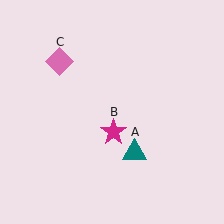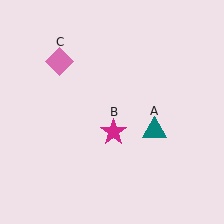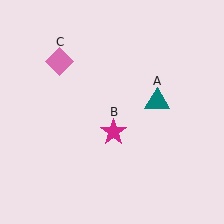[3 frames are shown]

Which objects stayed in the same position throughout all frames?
Magenta star (object B) and pink diamond (object C) remained stationary.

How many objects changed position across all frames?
1 object changed position: teal triangle (object A).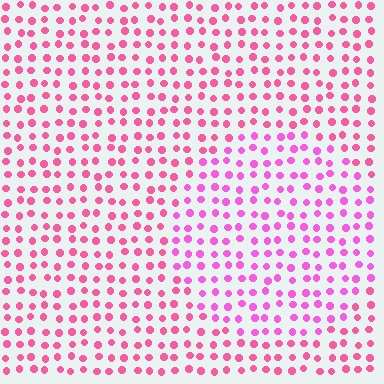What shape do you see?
I see a circle.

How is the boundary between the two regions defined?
The boundary is defined purely by a slight shift in hue (about 25 degrees). Spacing, size, and orientation are identical on both sides.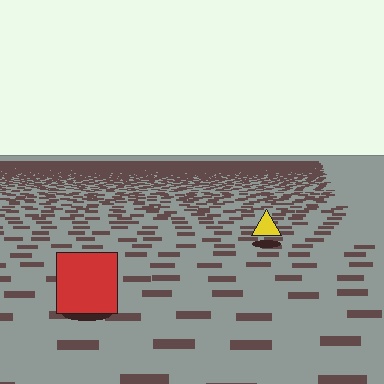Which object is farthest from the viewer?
The yellow triangle is farthest from the viewer. It appears smaller and the ground texture around it is denser.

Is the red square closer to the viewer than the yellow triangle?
Yes. The red square is closer — you can tell from the texture gradient: the ground texture is coarser near it.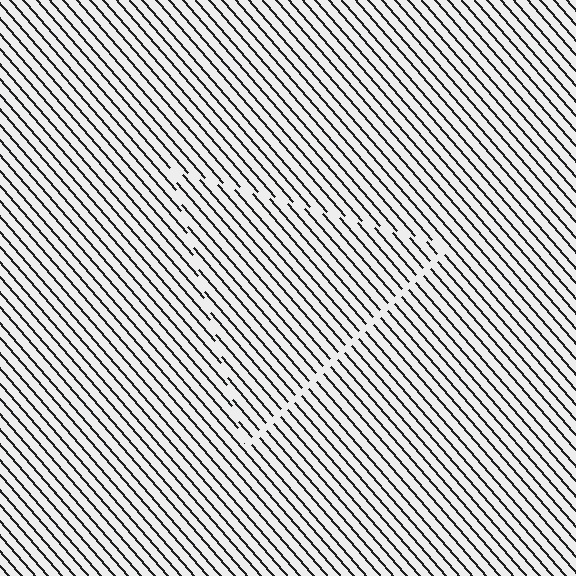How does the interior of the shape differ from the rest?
The interior of the shape contains the same grating, shifted by half a period — the contour is defined by the phase discontinuity where line-ends from the inner and outer gratings abut.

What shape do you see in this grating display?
An illusory triangle. The interior of the shape contains the same grating, shifted by half a period — the contour is defined by the phase discontinuity where line-ends from the inner and outer gratings abut.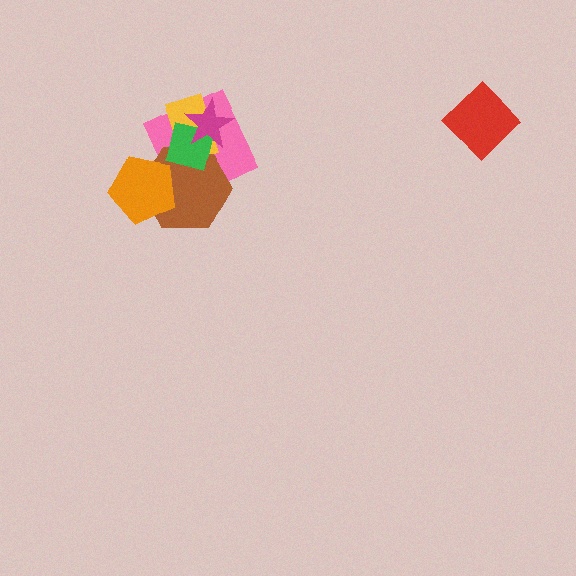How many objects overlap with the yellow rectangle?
4 objects overlap with the yellow rectangle.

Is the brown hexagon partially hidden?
Yes, it is partially covered by another shape.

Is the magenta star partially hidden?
No, no other shape covers it.